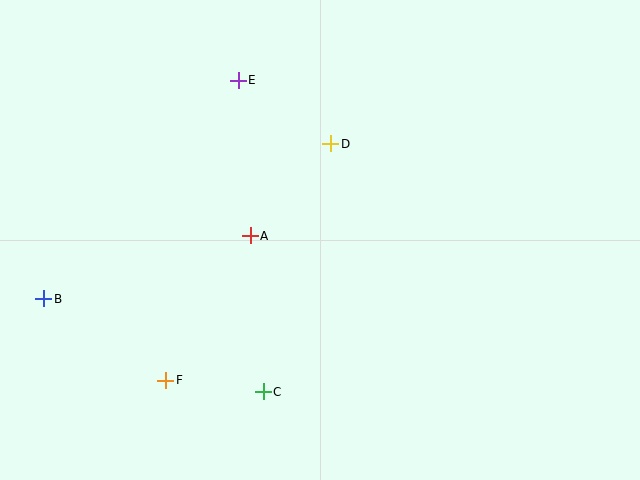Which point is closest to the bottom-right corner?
Point C is closest to the bottom-right corner.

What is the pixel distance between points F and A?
The distance between F and A is 167 pixels.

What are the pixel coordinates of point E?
Point E is at (238, 80).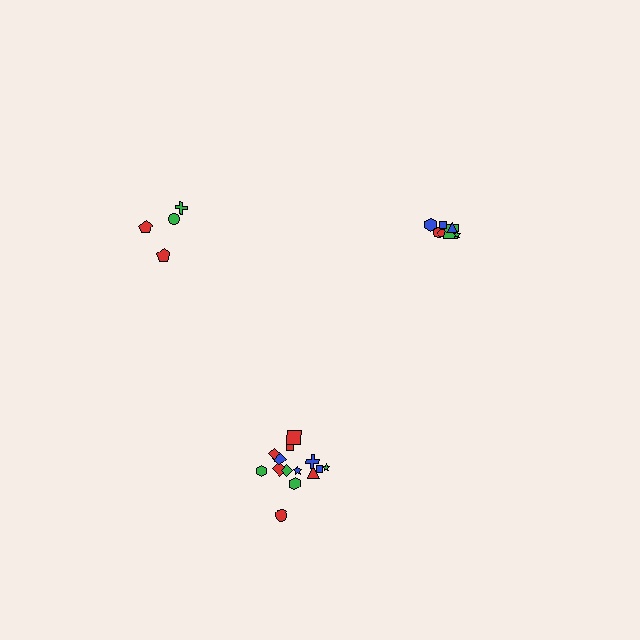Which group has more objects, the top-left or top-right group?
The top-right group.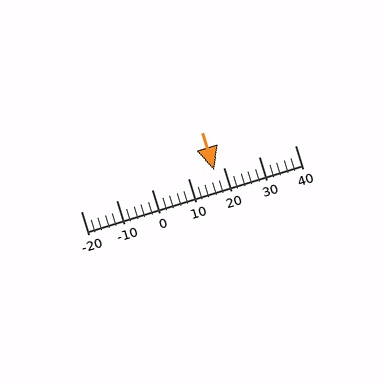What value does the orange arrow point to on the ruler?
The orange arrow points to approximately 17.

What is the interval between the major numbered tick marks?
The major tick marks are spaced 10 units apart.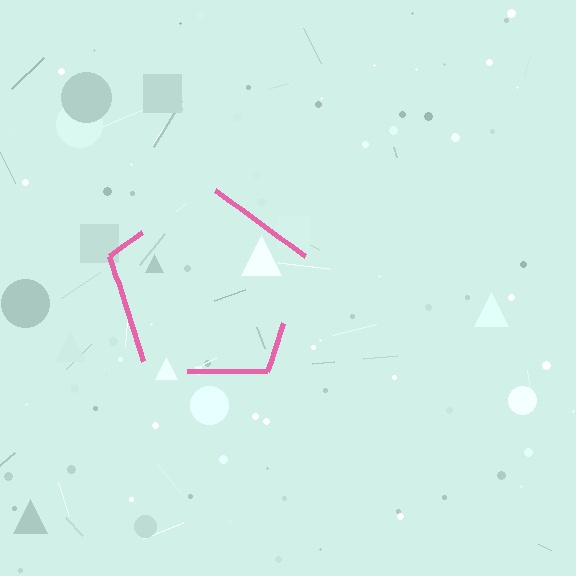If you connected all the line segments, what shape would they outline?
They would outline a pentagon.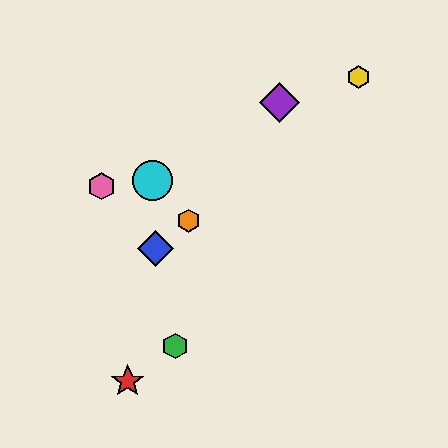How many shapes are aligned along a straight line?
3 shapes (the blue diamond, the yellow hexagon, the orange hexagon) are aligned along a straight line.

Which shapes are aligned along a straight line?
The blue diamond, the yellow hexagon, the orange hexagon are aligned along a straight line.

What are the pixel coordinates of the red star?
The red star is at (128, 381).